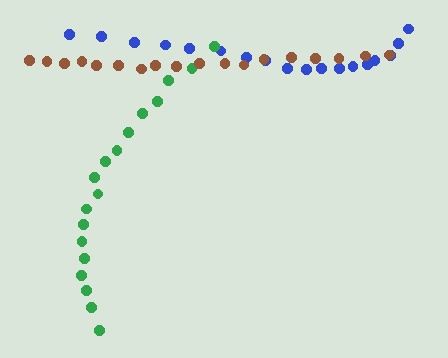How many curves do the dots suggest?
There are 3 distinct paths.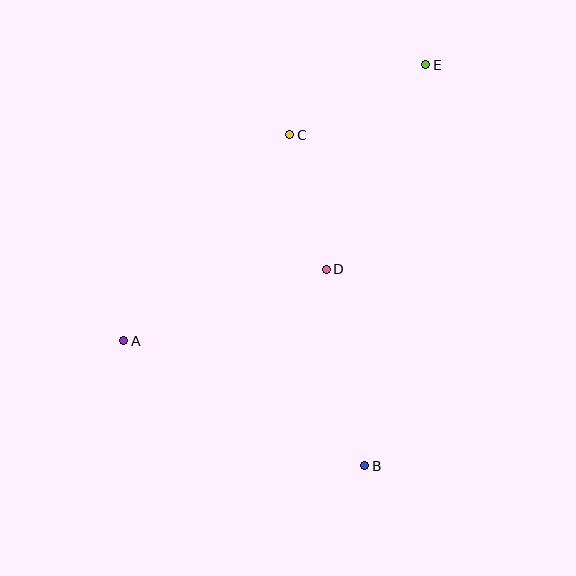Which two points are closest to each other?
Points C and D are closest to each other.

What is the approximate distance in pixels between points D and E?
The distance between D and E is approximately 227 pixels.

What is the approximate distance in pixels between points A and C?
The distance between A and C is approximately 264 pixels.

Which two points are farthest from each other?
Points A and E are farthest from each other.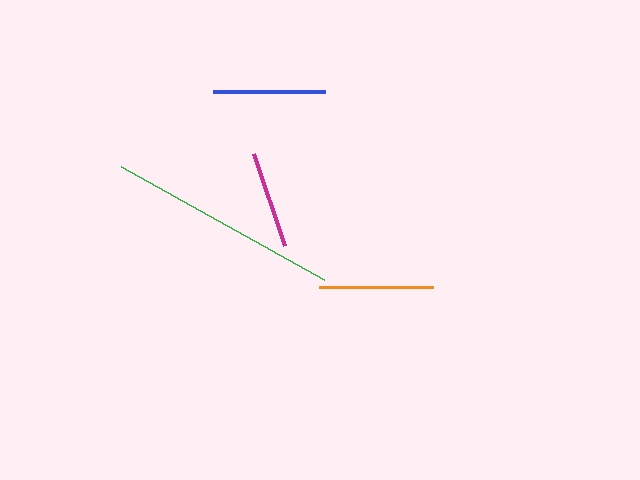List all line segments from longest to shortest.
From longest to shortest: green, orange, blue, magenta.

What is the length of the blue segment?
The blue segment is approximately 112 pixels long.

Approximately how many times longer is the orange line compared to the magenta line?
The orange line is approximately 1.2 times the length of the magenta line.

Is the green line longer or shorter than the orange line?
The green line is longer than the orange line.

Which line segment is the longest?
The green line is the longest at approximately 233 pixels.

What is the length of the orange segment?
The orange segment is approximately 115 pixels long.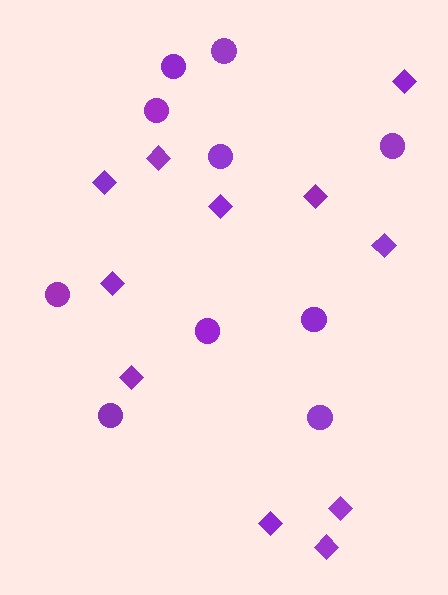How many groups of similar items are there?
There are 2 groups: one group of diamonds (11) and one group of circles (10).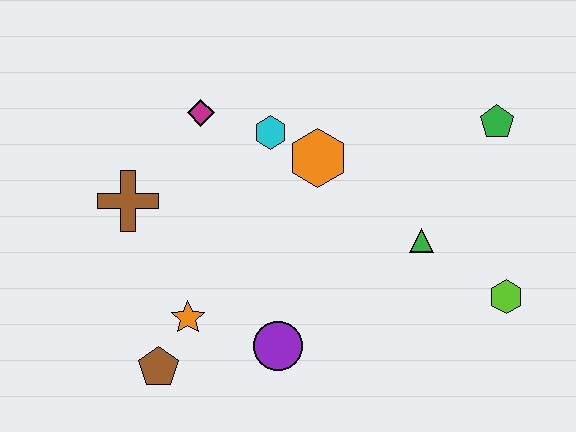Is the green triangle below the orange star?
No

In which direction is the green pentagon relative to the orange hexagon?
The green pentagon is to the right of the orange hexagon.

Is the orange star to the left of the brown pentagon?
No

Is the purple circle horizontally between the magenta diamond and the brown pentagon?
No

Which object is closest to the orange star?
The brown pentagon is closest to the orange star.